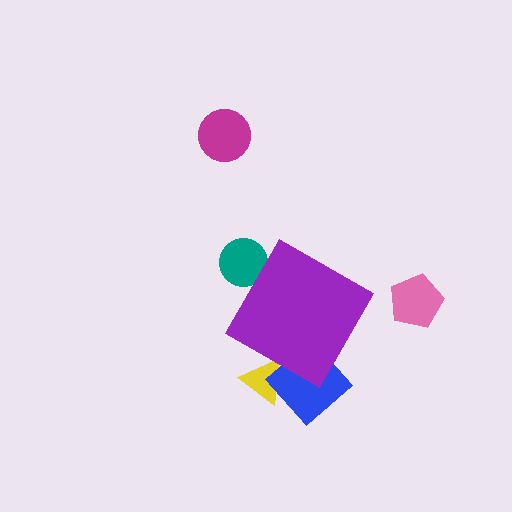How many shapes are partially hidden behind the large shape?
3 shapes are partially hidden.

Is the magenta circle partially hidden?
No, the magenta circle is fully visible.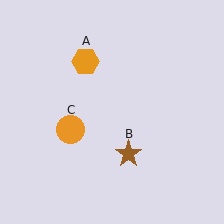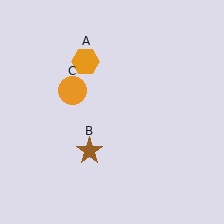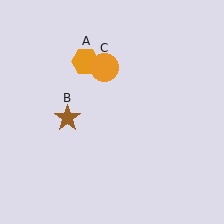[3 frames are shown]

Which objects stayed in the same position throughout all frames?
Orange hexagon (object A) remained stationary.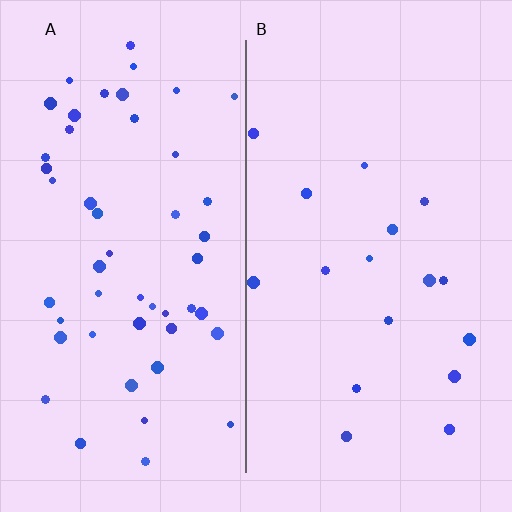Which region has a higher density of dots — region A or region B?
A (the left).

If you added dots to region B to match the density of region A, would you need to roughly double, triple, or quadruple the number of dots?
Approximately triple.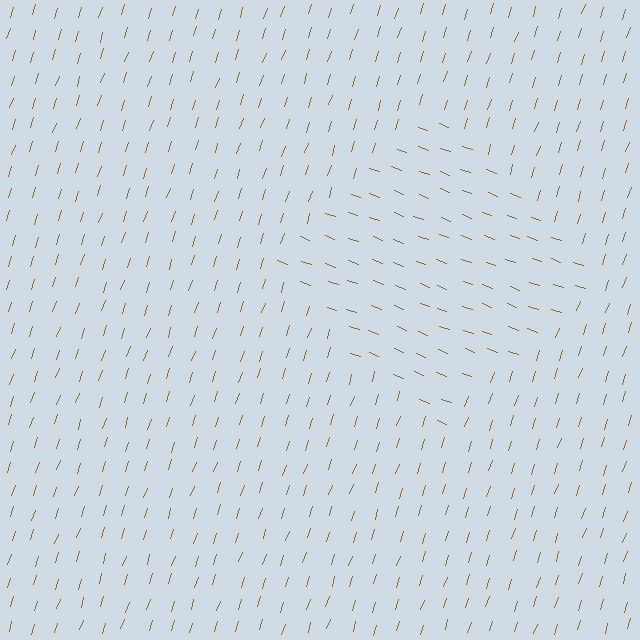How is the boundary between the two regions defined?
The boundary is defined purely by a change in line orientation (approximately 88 degrees difference). All lines are the same color and thickness.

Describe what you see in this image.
The image is filled with small brown line segments. A diamond region in the image has lines oriented differently from the surrounding lines, creating a visible texture boundary.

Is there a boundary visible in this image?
Yes, there is a texture boundary formed by a change in line orientation.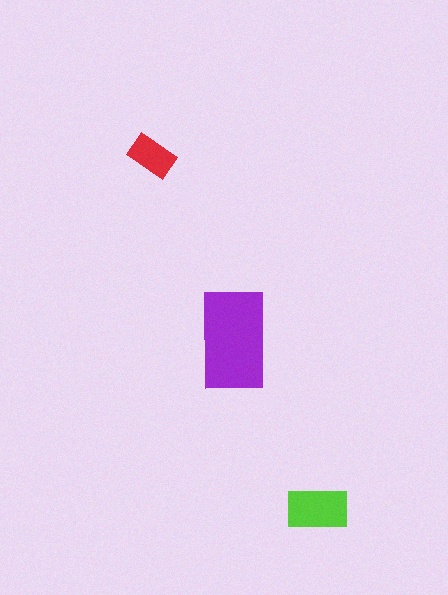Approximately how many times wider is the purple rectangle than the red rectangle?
About 2 times wider.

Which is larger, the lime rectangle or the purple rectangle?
The purple one.